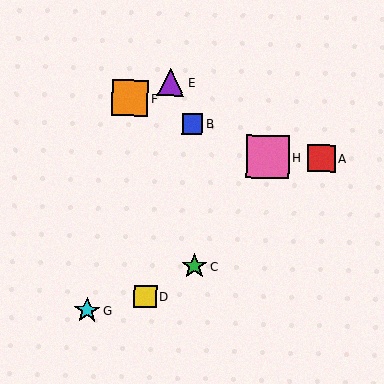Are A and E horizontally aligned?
No, A is at y≈158 and E is at y≈82.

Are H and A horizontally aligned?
Yes, both are at y≈157.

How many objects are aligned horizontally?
2 objects (A, H) are aligned horizontally.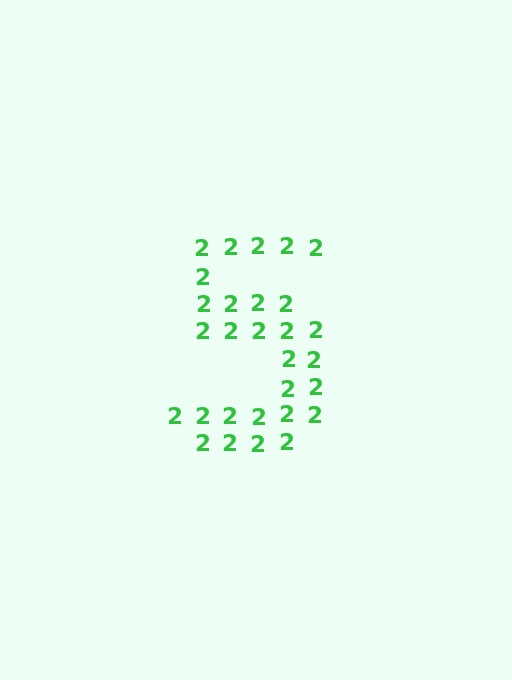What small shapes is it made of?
It is made of small digit 2's.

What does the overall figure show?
The overall figure shows the digit 5.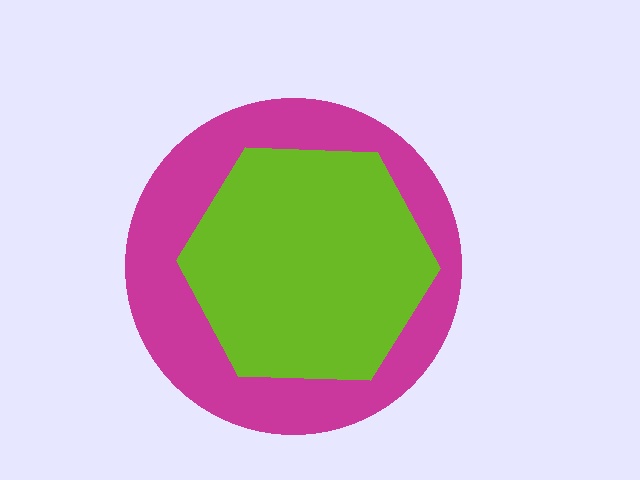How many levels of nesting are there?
2.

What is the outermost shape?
The magenta circle.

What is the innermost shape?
The lime hexagon.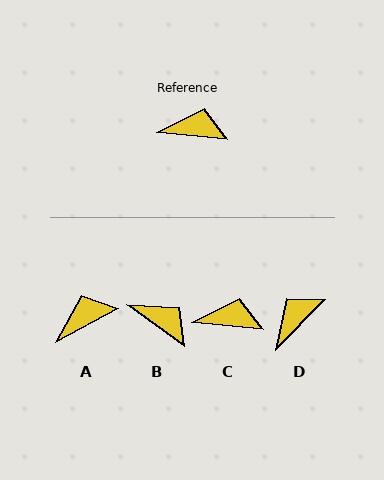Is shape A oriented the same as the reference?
No, it is off by about 35 degrees.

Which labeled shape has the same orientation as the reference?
C.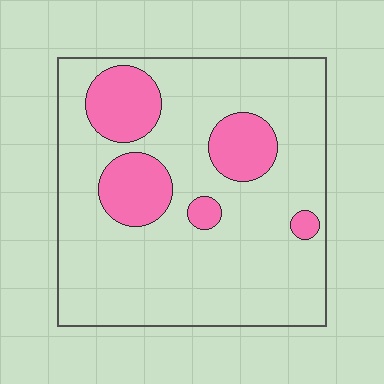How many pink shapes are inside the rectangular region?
5.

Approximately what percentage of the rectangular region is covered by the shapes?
Approximately 20%.